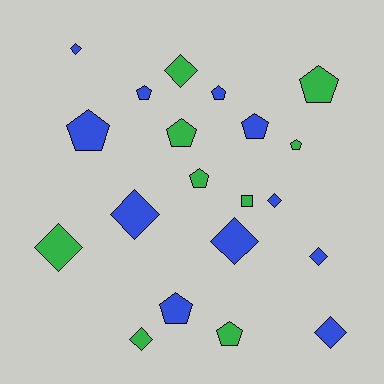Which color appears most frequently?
Blue, with 11 objects.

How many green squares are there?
There is 1 green square.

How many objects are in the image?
There are 20 objects.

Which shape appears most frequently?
Pentagon, with 10 objects.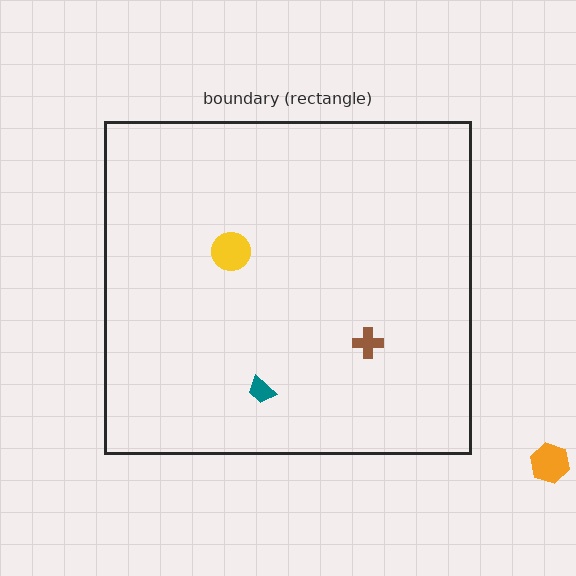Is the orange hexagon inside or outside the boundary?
Outside.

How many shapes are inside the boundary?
3 inside, 1 outside.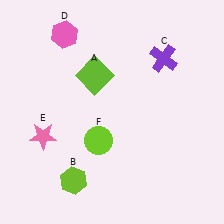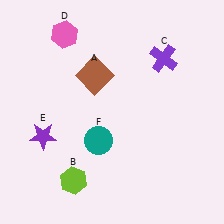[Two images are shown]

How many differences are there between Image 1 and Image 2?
There are 3 differences between the two images.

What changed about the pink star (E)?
In Image 1, E is pink. In Image 2, it changed to purple.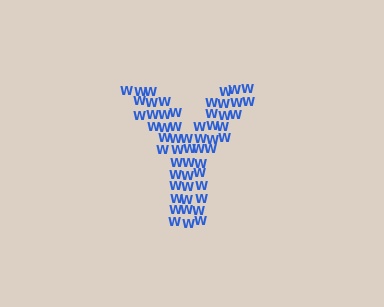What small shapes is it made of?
It is made of small letter W's.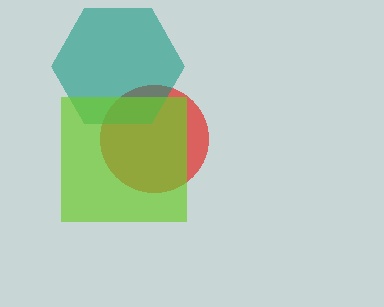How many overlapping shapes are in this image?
There are 3 overlapping shapes in the image.